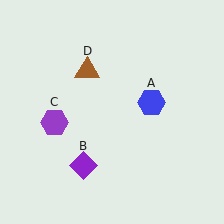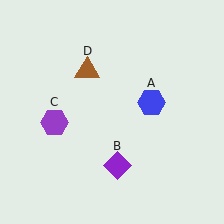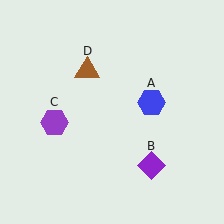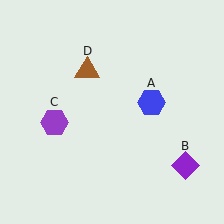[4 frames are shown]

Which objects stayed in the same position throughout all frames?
Blue hexagon (object A) and purple hexagon (object C) and brown triangle (object D) remained stationary.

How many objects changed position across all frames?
1 object changed position: purple diamond (object B).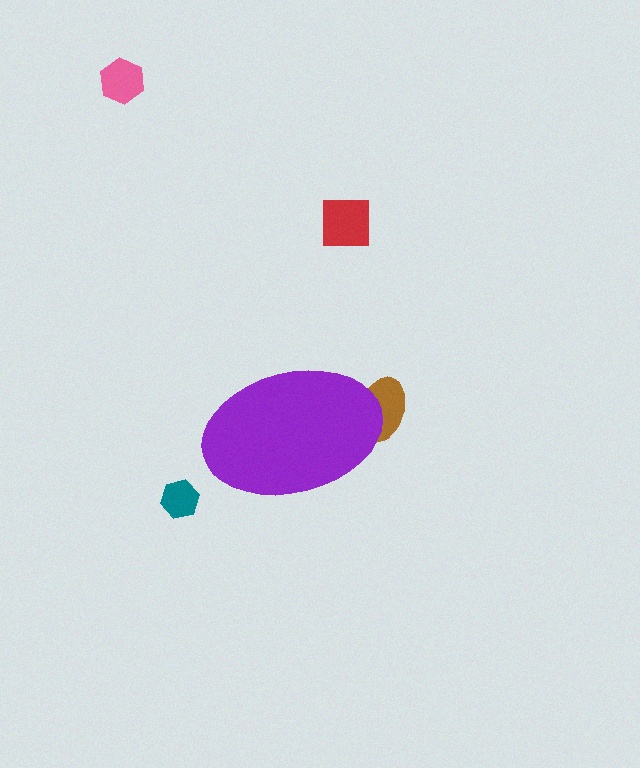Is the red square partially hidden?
No, the red square is fully visible.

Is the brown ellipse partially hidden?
Yes, the brown ellipse is partially hidden behind the purple ellipse.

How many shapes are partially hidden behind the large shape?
1 shape is partially hidden.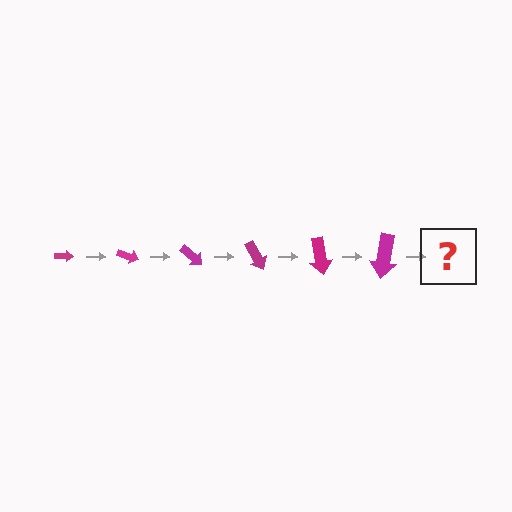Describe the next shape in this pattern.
It should be an arrow, larger than the previous one and rotated 120 degrees from the start.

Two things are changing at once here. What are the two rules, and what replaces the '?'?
The two rules are that the arrow grows larger each step and it rotates 20 degrees each step. The '?' should be an arrow, larger than the previous one and rotated 120 degrees from the start.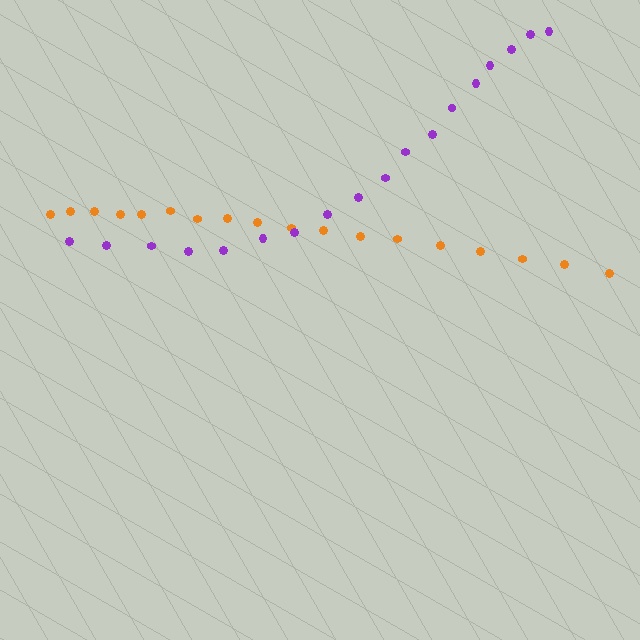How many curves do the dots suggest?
There are 2 distinct paths.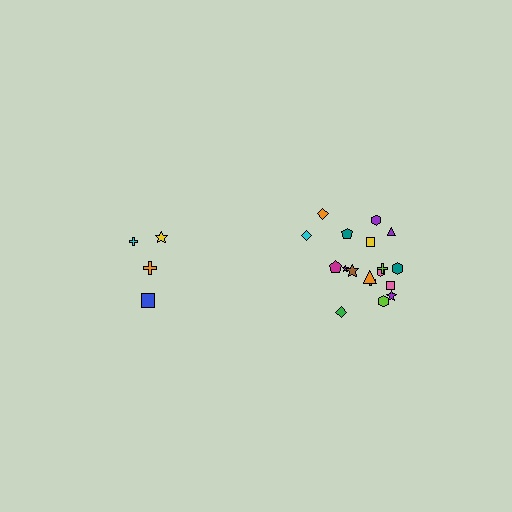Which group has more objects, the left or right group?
The right group.